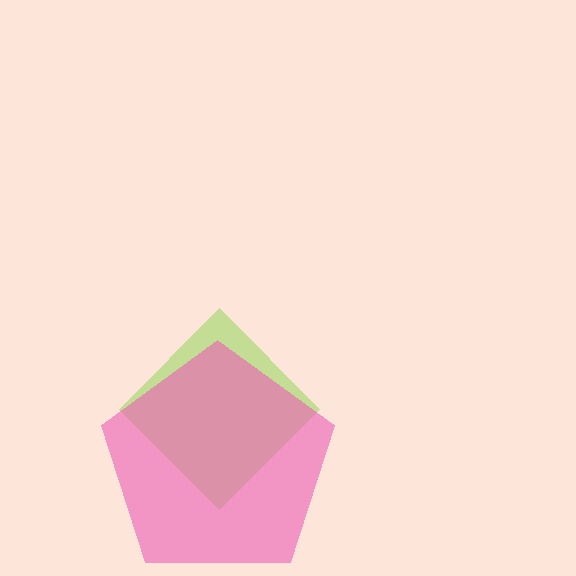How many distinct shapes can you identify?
There are 2 distinct shapes: a lime diamond, a pink pentagon.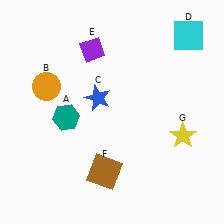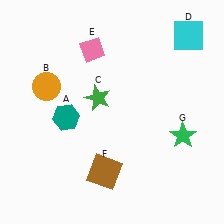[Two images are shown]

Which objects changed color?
C changed from blue to green. E changed from purple to pink. G changed from yellow to green.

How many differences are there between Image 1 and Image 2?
There are 3 differences between the two images.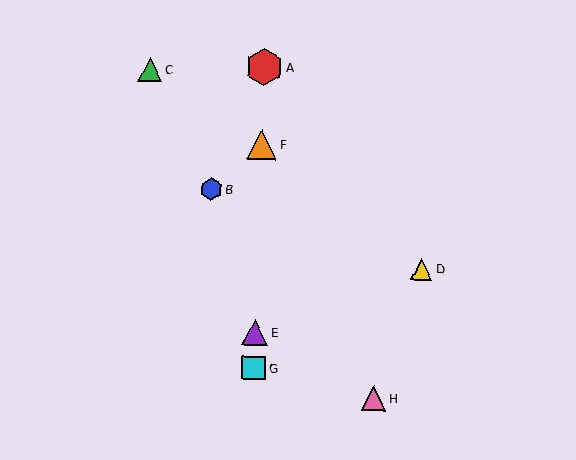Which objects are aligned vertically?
Objects A, E, F, G are aligned vertically.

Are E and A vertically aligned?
Yes, both are at x≈255.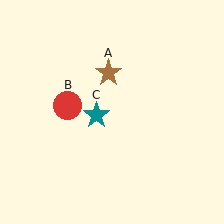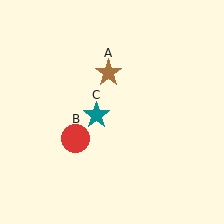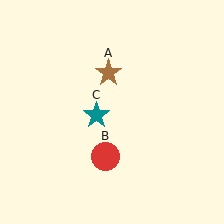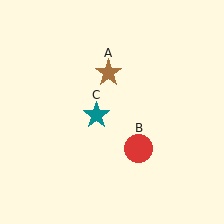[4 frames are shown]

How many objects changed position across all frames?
1 object changed position: red circle (object B).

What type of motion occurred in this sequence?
The red circle (object B) rotated counterclockwise around the center of the scene.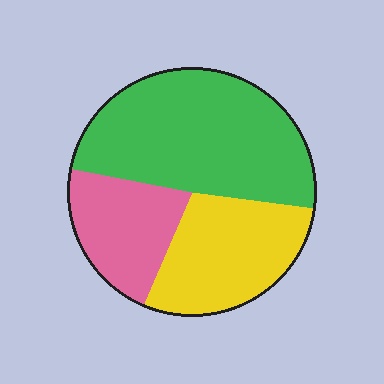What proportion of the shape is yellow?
Yellow covers about 30% of the shape.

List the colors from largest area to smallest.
From largest to smallest: green, yellow, pink.